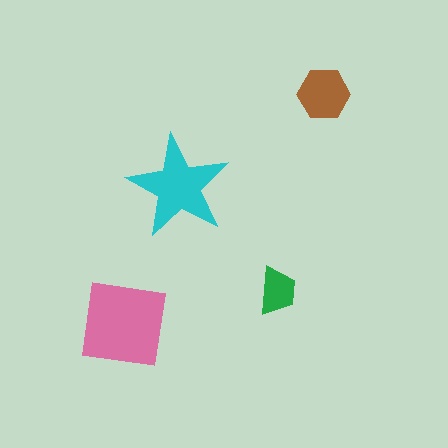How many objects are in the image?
There are 4 objects in the image.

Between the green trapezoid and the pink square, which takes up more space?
The pink square.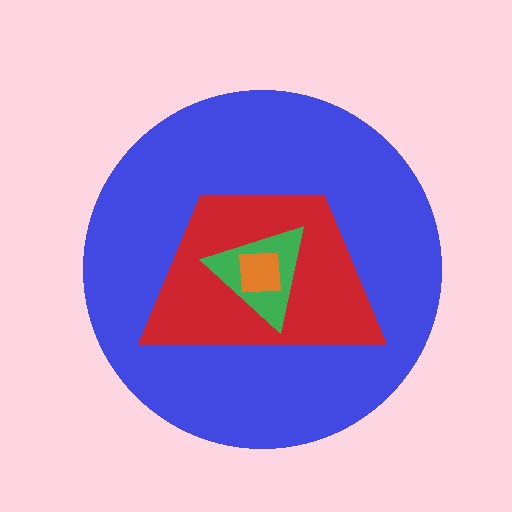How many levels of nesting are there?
4.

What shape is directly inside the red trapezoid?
The green triangle.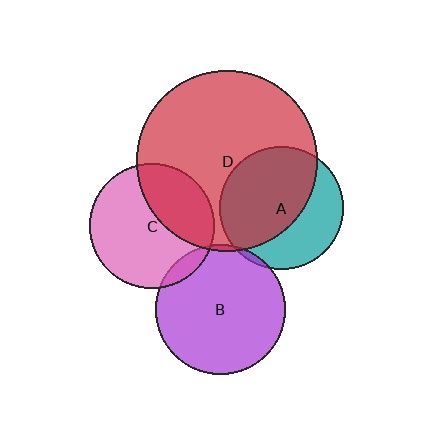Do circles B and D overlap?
Yes.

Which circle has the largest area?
Circle D (red).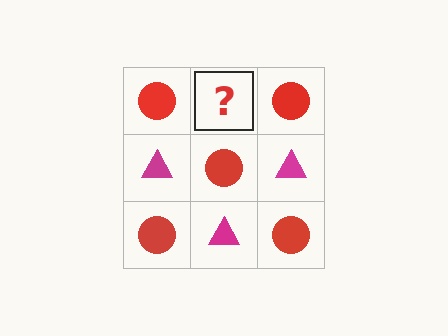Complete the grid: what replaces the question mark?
The question mark should be replaced with a magenta triangle.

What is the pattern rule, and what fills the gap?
The rule is that it alternates red circle and magenta triangle in a checkerboard pattern. The gap should be filled with a magenta triangle.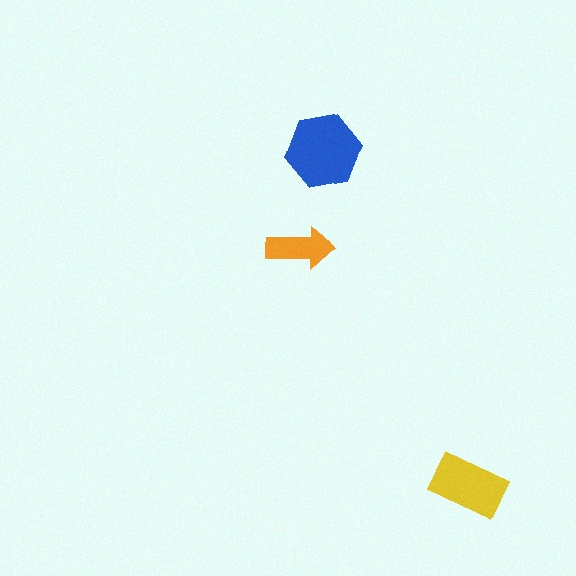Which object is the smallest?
The orange arrow.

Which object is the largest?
The blue hexagon.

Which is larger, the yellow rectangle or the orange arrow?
The yellow rectangle.